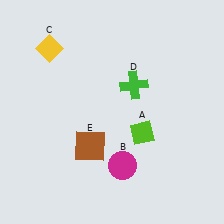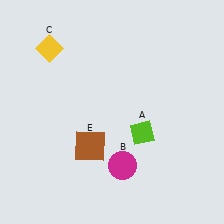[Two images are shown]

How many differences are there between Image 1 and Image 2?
There is 1 difference between the two images.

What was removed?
The green cross (D) was removed in Image 2.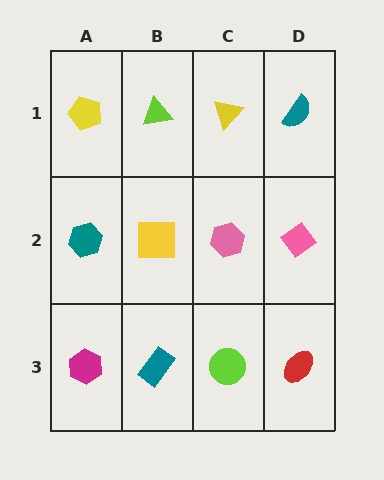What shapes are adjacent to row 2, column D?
A teal semicircle (row 1, column D), a red ellipse (row 3, column D), a pink hexagon (row 2, column C).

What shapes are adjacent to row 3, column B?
A yellow square (row 2, column B), a magenta hexagon (row 3, column A), a lime circle (row 3, column C).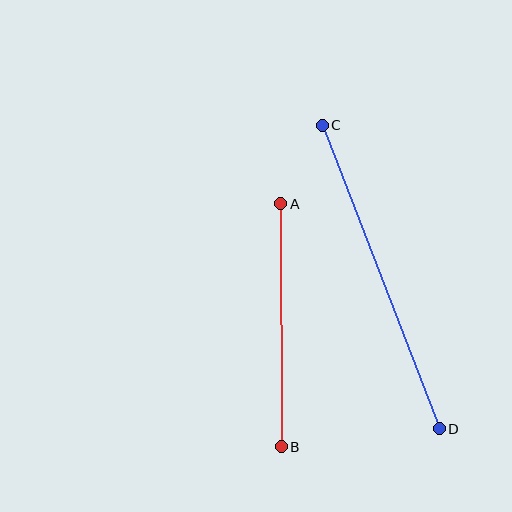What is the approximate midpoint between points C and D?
The midpoint is at approximately (381, 277) pixels.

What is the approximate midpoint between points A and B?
The midpoint is at approximately (281, 325) pixels.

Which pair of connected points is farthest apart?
Points C and D are farthest apart.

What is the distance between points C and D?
The distance is approximately 326 pixels.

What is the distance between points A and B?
The distance is approximately 243 pixels.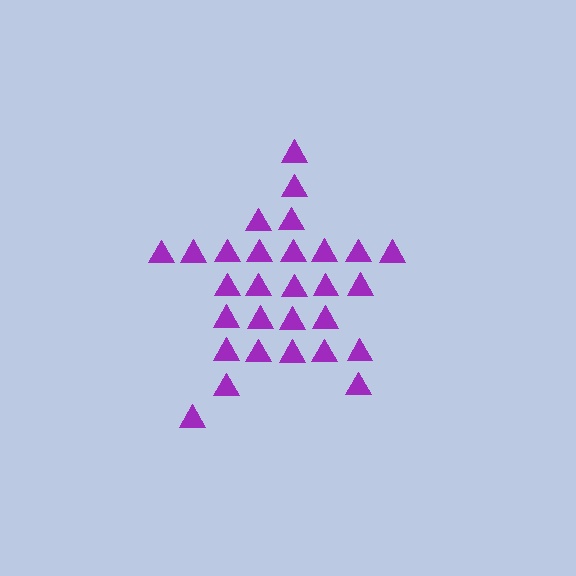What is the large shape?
The large shape is a star.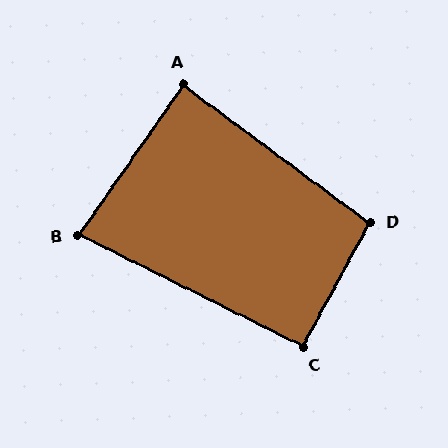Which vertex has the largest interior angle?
D, at approximately 98 degrees.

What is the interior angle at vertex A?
Approximately 88 degrees (approximately right).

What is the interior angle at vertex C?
Approximately 92 degrees (approximately right).